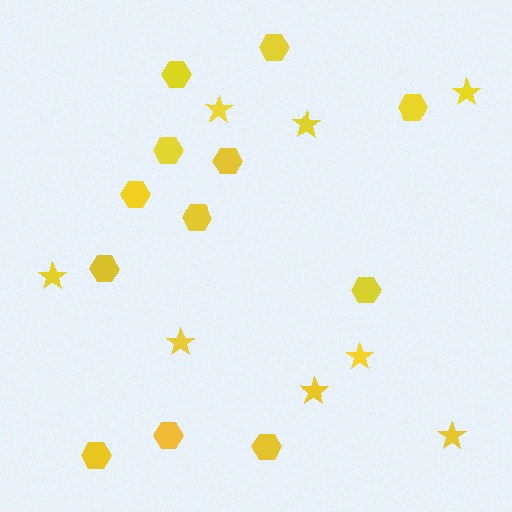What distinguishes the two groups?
There are 2 groups: one group of stars (8) and one group of hexagons (12).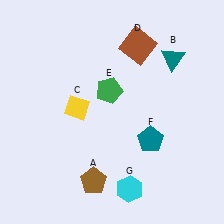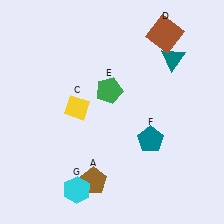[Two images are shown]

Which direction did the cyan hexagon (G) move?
The cyan hexagon (G) moved left.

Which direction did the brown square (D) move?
The brown square (D) moved right.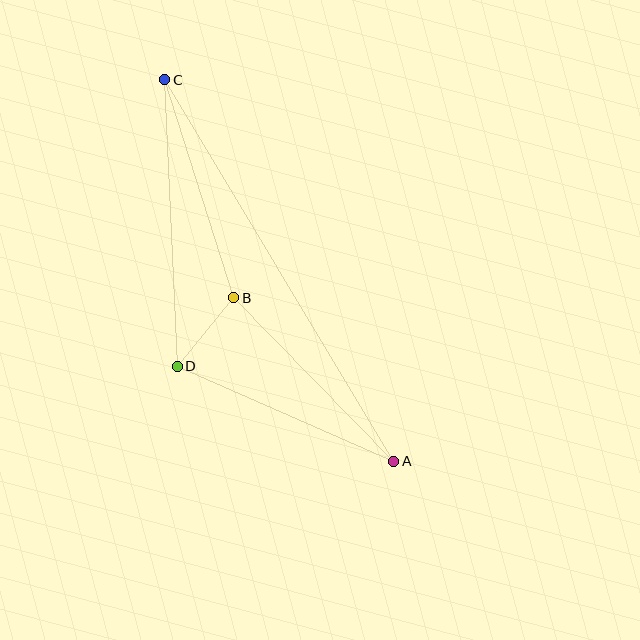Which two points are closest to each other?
Points B and D are closest to each other.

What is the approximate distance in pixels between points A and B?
The distance between A and B is approximately 229 pixels.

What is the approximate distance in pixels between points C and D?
The distance between C and D is approximately 287 pixels.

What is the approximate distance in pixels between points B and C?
The distance between B and C is approximately 229 pixels.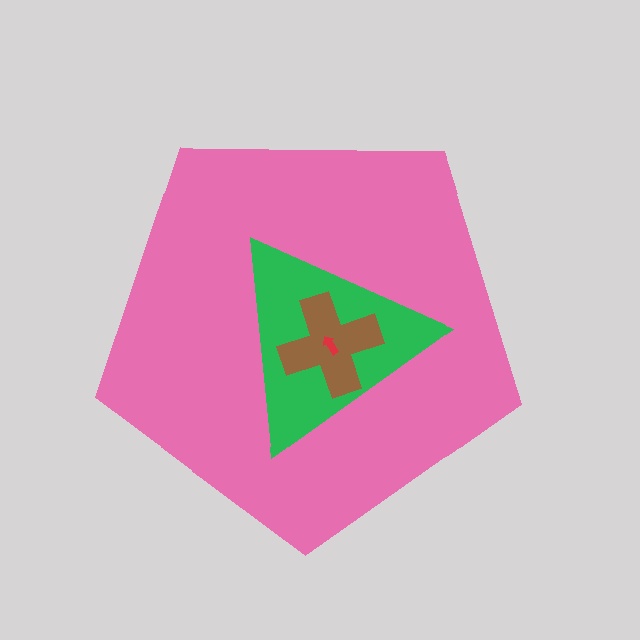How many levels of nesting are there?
4.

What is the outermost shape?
The pink pentagon.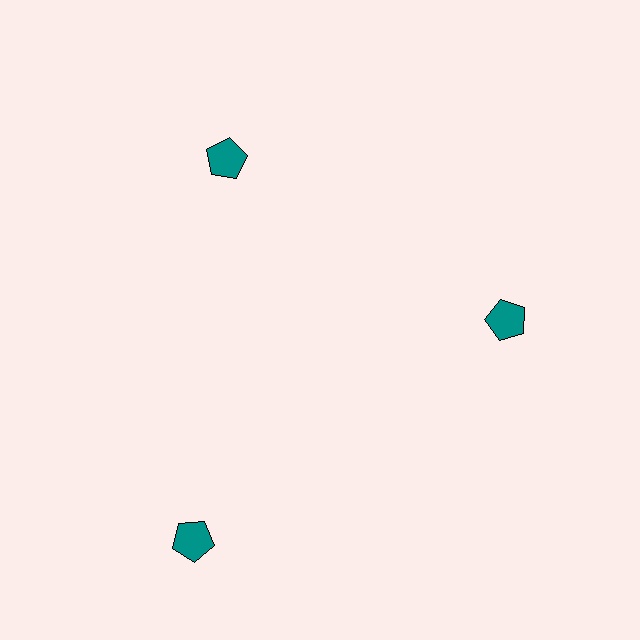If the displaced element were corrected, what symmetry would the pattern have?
It would have 3-fold rotational symmetry — the pattern would map onto itself every 120 degrees.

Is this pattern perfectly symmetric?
No. The 3 teal pentagons are arranged in a ring, but one element near the 7 o'clock position is pushed outward from the center, breaking the 3-fold rotational symmetry.